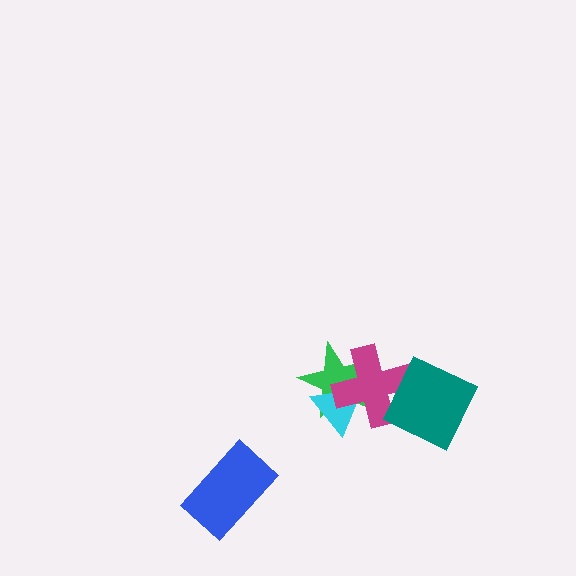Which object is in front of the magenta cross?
The teal diamond is in front of the magenta cross.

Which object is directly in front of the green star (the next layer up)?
The cyan triangle is directly in front of the green star.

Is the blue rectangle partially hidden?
No, no other shape covers it.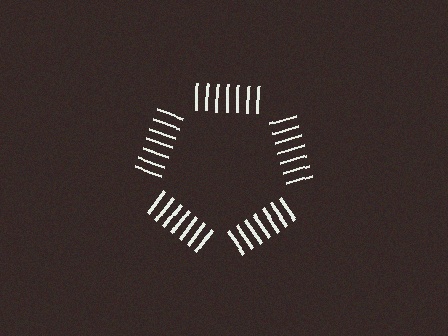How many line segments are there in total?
35 — 7 along each of the 5 edges.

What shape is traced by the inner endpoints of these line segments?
An illusory pentagon — the line segments terminate on its edges but no continuous stroke is drawn.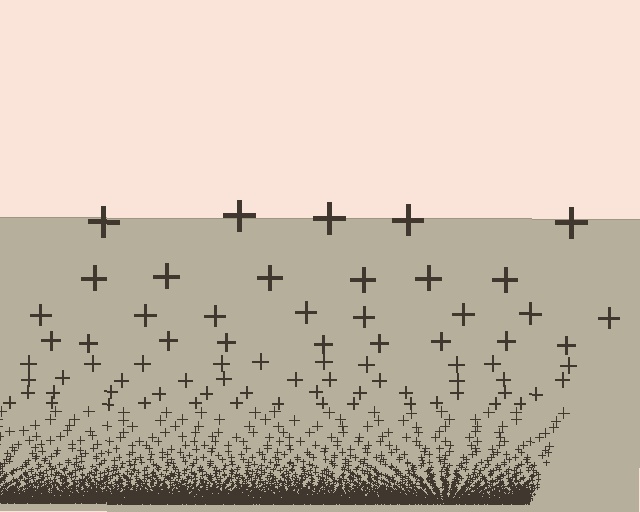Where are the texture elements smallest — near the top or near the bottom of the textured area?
Near the bottom.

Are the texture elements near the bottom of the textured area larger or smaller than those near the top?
Smaller. The gradient is inverted — elements near the bottom are smaller and denser.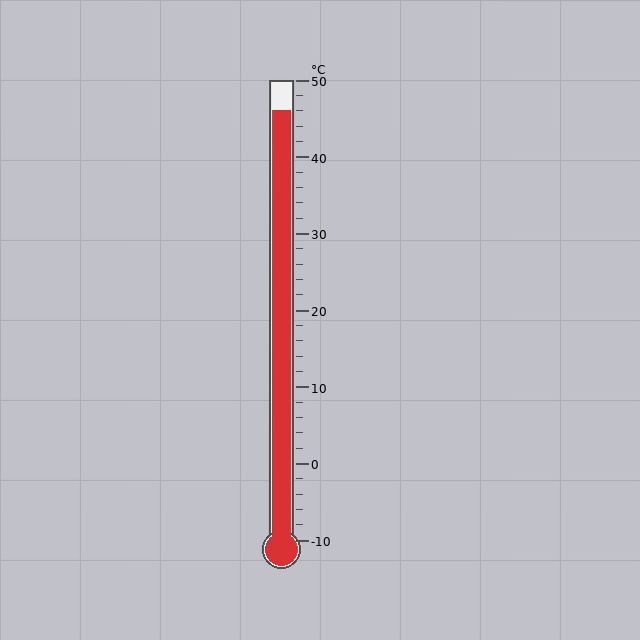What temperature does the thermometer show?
The thermometer shows approximately 46°C.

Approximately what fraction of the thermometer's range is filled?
The thermometer is filled to approximately 95% of its range.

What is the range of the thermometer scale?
The thermometer scale ranges from -10°C to 50°C.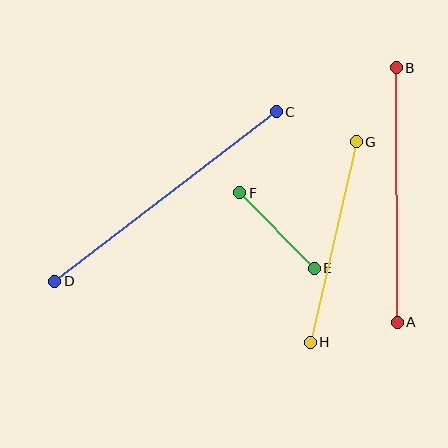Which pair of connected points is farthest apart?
Points C and D are farthest apart.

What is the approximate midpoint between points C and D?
The midpoint is at approximately (165, 196) pixels.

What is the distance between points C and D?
The distance is approximately 279 pixels.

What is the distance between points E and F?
The distance is approximately 106 pixels.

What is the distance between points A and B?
The distance is approximately 255 pixels.